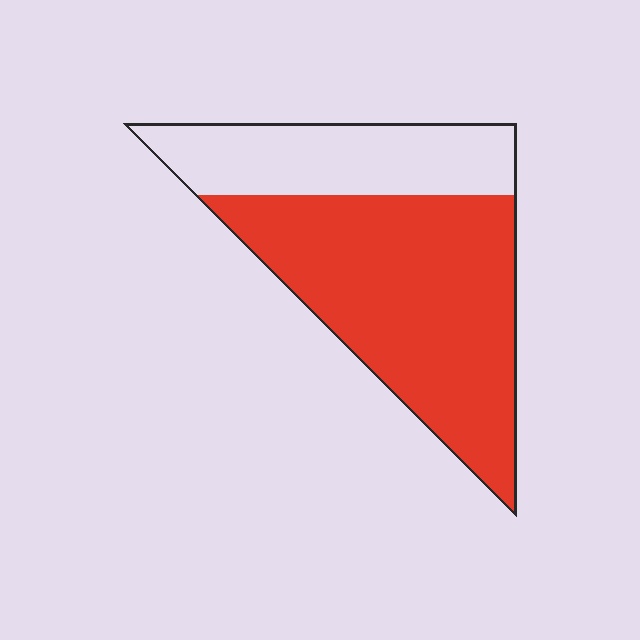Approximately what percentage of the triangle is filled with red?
Approximately 65%.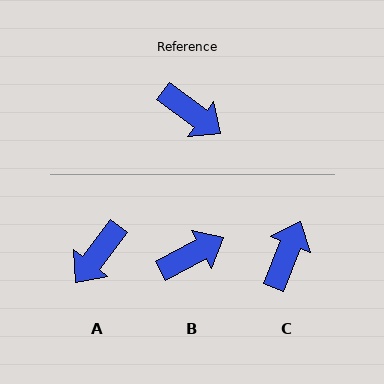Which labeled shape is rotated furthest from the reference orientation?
C, about 105 degrees away.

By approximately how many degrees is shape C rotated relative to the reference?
Approximately 105 degrees counter-clockwise.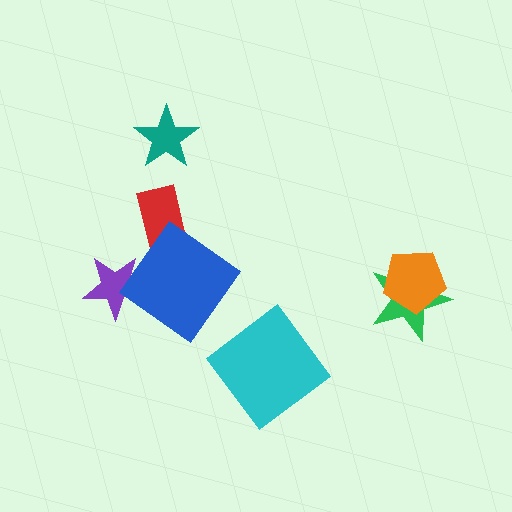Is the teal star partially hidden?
No, no other shape covers it.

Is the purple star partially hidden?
Yes, it is partially covered by another shape.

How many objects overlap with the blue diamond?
2 objects overlap with the blue diamond.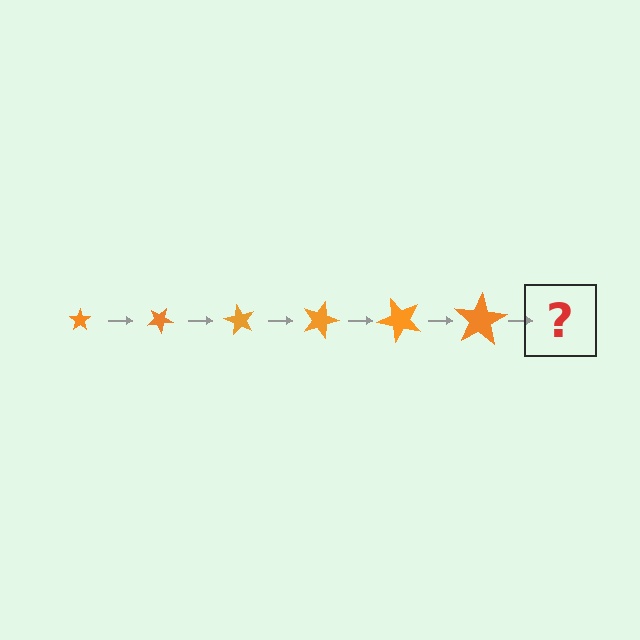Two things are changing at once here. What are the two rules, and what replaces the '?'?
The two rules are that the star grows larger each step and it rotates 30 degrees each step. The '?' should be a star, larger than the previous one and rotated 180 degrees from the start.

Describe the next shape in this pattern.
It should be a star, larger than the previous one and rotated 180 degrees from the start.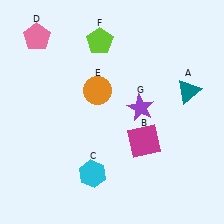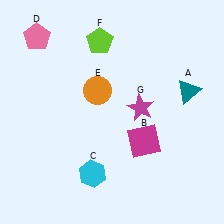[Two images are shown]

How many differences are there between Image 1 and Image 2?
There is 1 difference between the two images.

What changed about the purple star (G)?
In Image 1, G is purple. In Image 2, it changed to magenta.